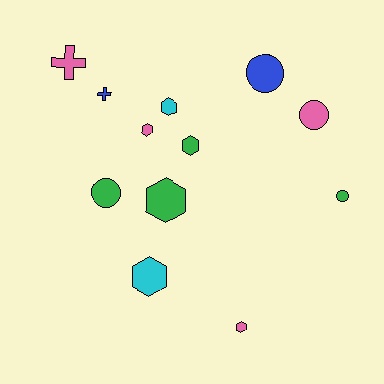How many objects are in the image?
There are 12 objects.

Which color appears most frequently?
Green, with 4 objects.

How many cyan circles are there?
There are no cyan circles.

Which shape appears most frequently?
Hexagon, with 6 objects.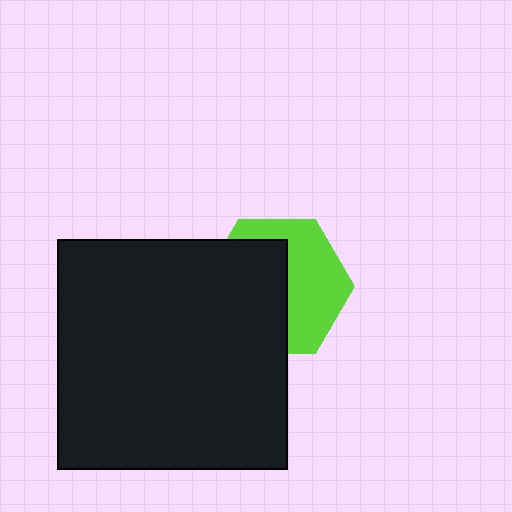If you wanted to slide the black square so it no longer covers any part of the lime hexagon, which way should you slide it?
Slide it left — that is the most direct way to separate the two shapes.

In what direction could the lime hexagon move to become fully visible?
The lime hexagon could move right. That would shift it out from behind the black square entirely.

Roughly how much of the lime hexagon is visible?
About half of it is visible (roughly 48%).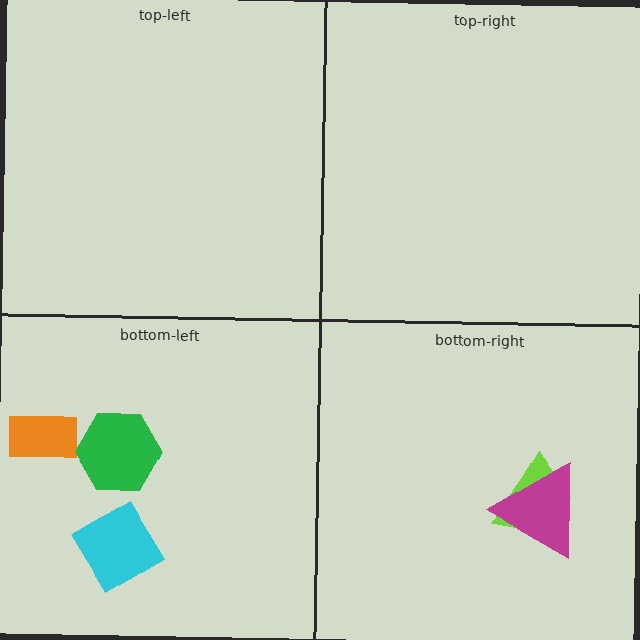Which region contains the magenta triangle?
The bottom-right region.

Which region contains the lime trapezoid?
The bottom-right region.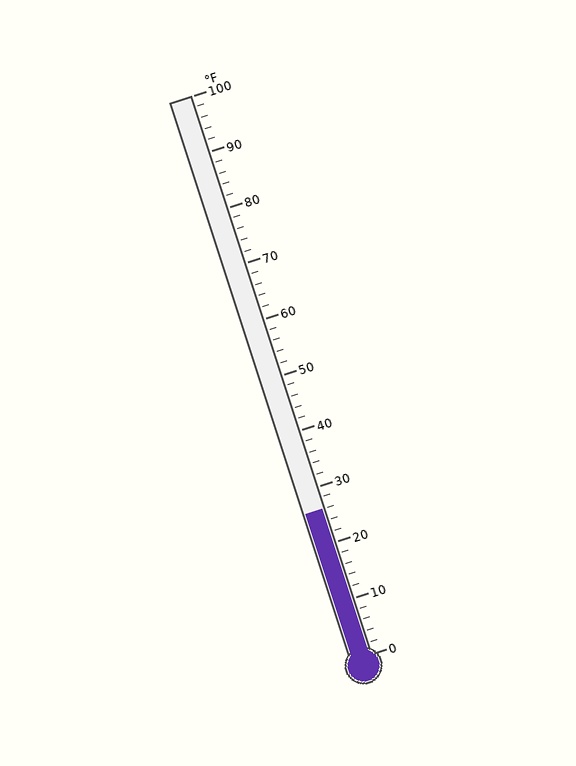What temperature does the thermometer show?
The thermometer shows approximately 26°F.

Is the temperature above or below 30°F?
The temperature is below 30°F.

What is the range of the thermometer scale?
The thermometer scale ranges from 0°F to 100°F.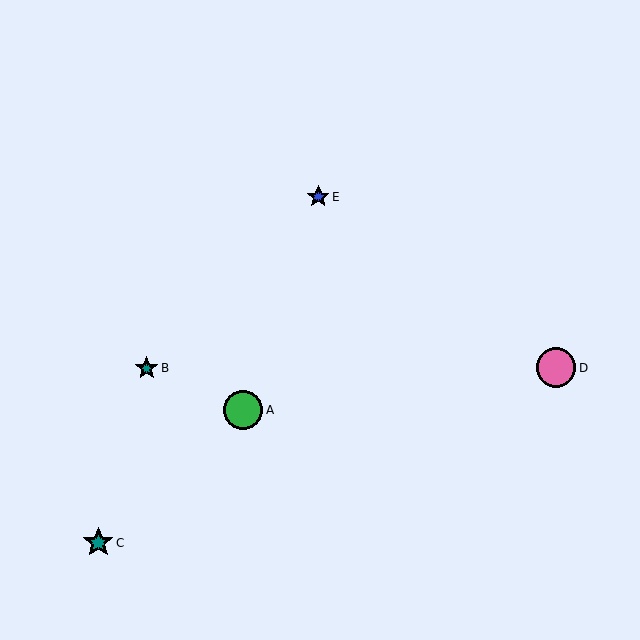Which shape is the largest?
The pink circle (labeled D) is the largest.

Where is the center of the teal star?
The center of the teal star is at (98, 543).